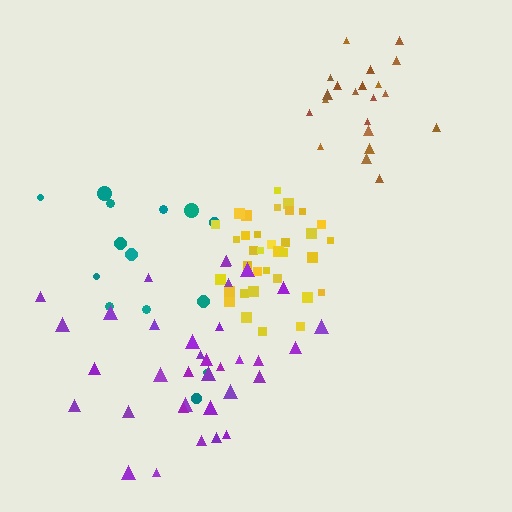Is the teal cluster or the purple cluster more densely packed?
Purple.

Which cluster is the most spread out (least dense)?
Teal.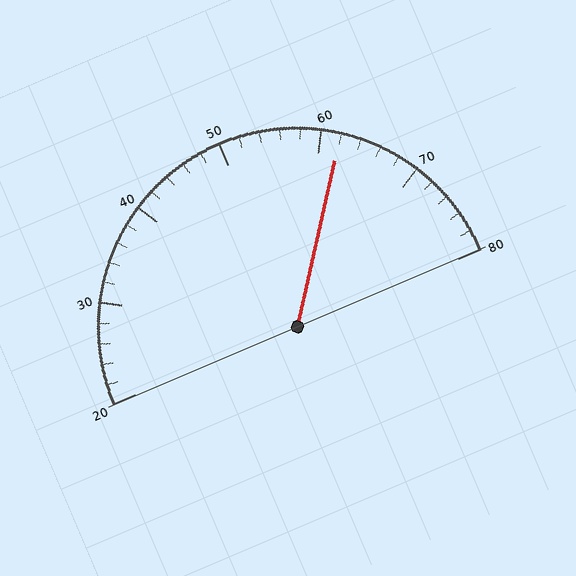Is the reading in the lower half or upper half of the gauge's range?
The reading is in the upper half of the range (20 to 80).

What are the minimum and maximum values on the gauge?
The gauge ranges from 20 to 80.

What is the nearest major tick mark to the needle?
The nearest major tick mark is 60.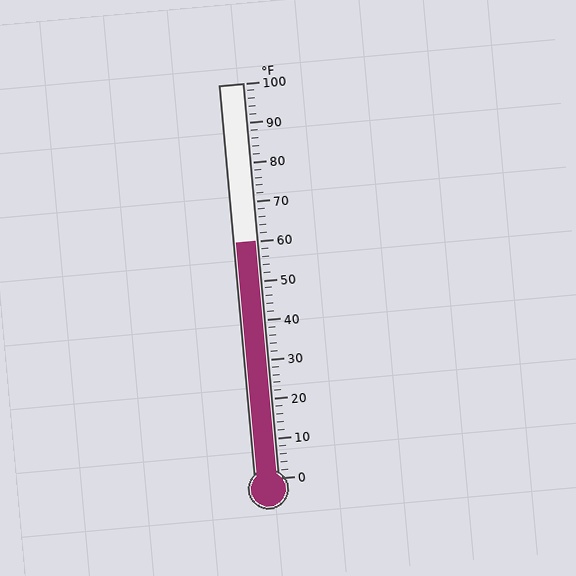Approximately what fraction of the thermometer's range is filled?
The thermometer is filled to approximately 60% of its range.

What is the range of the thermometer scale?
The thermometer scale ranges from 0°F to 100°F.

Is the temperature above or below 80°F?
The temperature is below 80°F.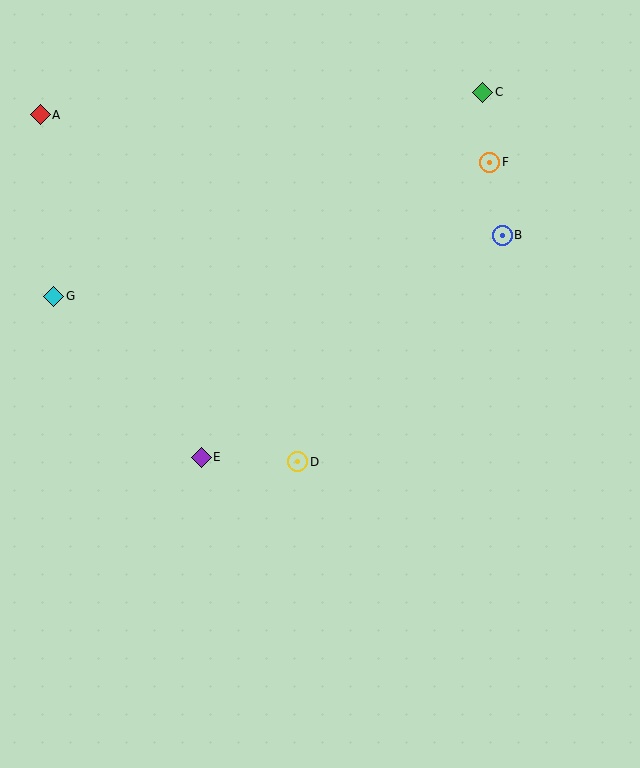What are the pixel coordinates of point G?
Point G is at (54, 296).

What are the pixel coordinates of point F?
Point F is at (490, 162).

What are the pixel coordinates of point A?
Point A is at (40, 115).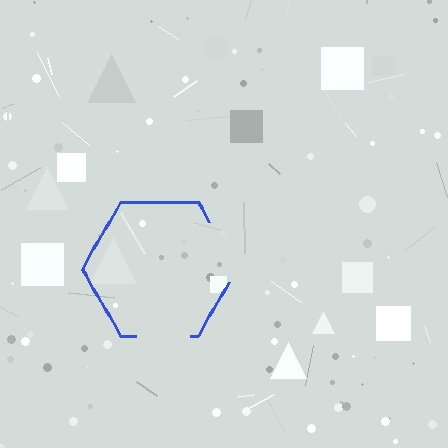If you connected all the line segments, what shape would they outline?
They would outline a hexagon.